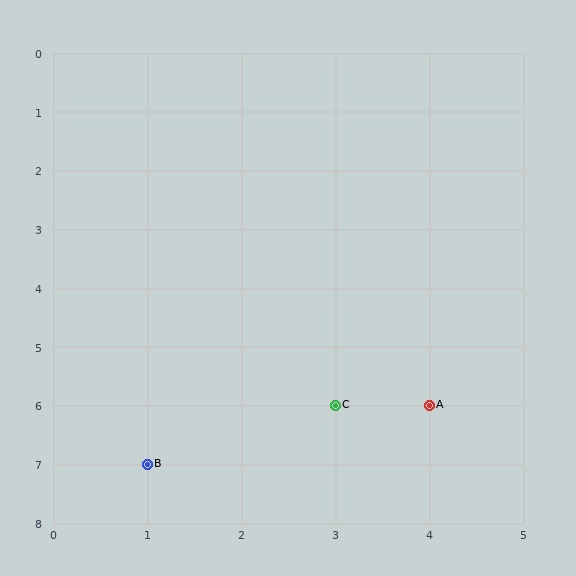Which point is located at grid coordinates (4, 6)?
Point A is at (4, 6).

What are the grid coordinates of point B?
Point B is at grid coordinates (1, 7).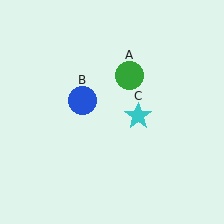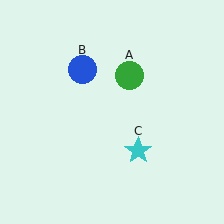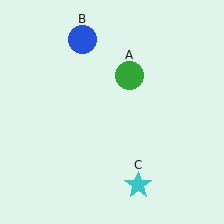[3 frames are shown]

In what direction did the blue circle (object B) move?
The blue circle (object B) moved up.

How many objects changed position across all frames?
2 objects changed position: blue circle (object B), cyan star (object C).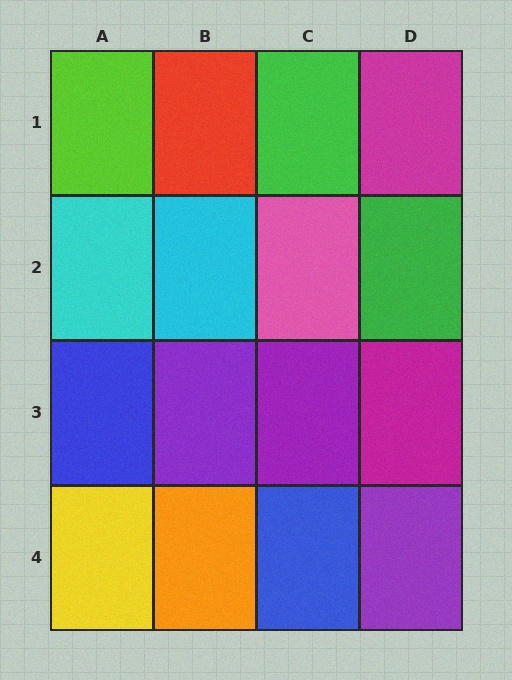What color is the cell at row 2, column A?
Cyan.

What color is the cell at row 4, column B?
Orange.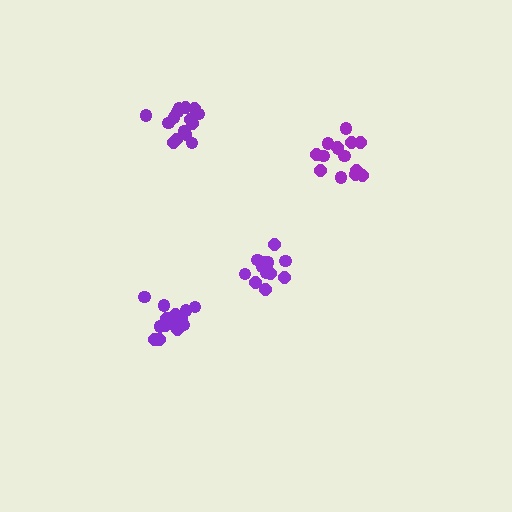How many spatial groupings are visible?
There are 4 spatial groupings.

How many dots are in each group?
Group 1: 15 dots, Group 2: 15 dots, Group 3: 13 dots, Group 4: 15 dots (58 total).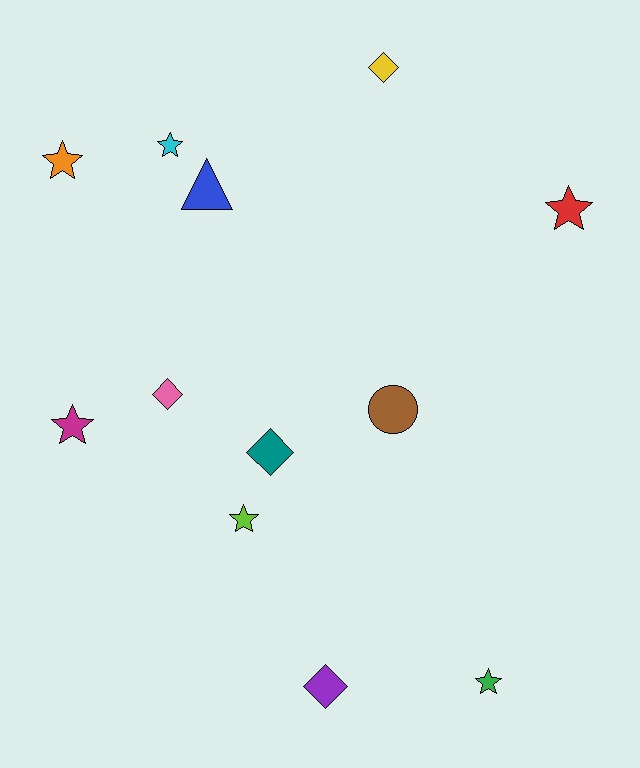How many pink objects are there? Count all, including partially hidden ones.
There is 1 pink object.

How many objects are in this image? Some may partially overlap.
There are 12 objects.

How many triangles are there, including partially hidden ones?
There is 1 triangle.